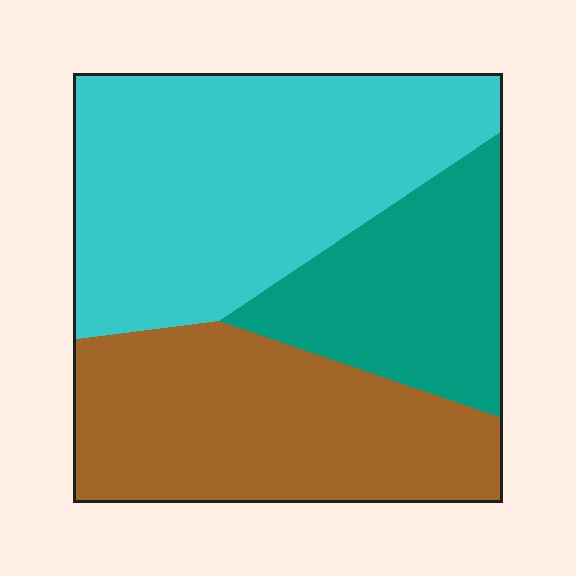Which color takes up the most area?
Cyan, at roughly 45%.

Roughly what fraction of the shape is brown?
Brown covers 34% of the shape.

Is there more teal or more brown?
Brown.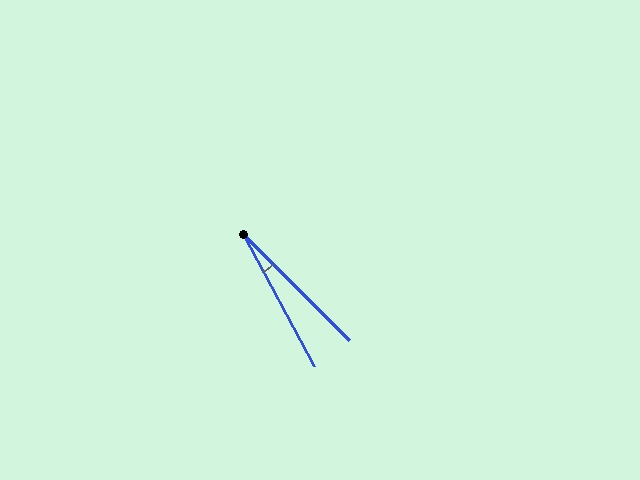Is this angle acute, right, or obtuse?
It is acute.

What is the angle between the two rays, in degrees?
Approximately 17 degrees.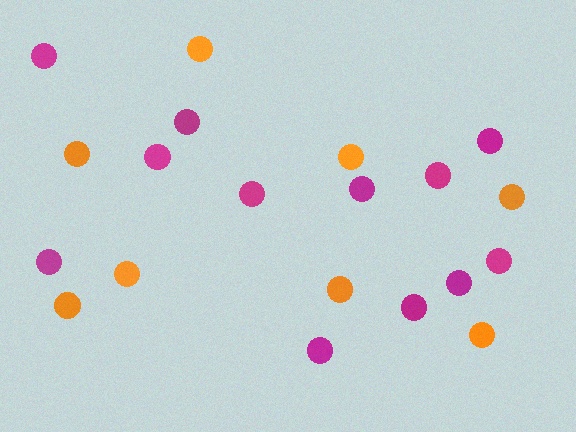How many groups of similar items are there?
There are 2 groups: one group of orange circles (8) and one group of magenta circles (12).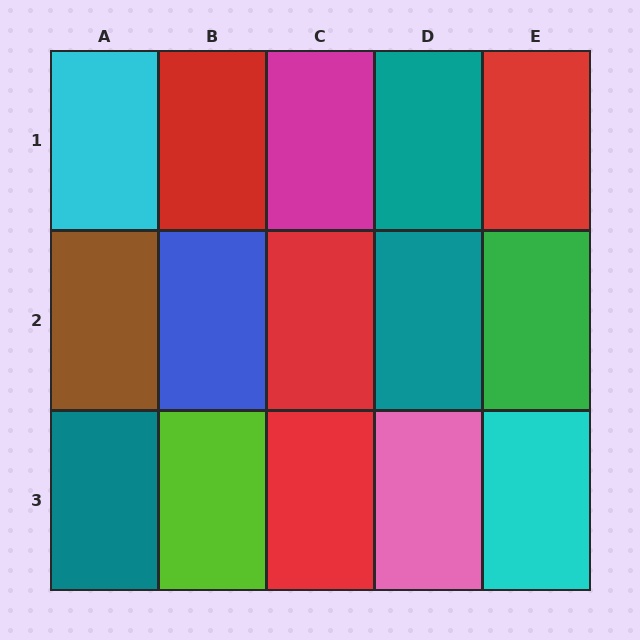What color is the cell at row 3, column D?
Pink.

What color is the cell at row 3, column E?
Cyan.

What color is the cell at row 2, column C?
Red.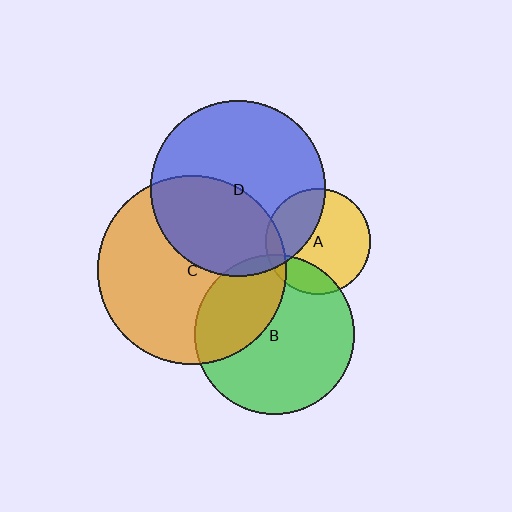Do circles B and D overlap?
Yes.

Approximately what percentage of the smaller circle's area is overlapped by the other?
Approximately 5%.